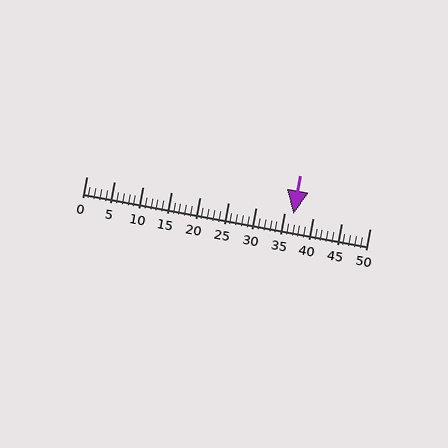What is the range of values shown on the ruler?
The ruler shows values from 0 to 50.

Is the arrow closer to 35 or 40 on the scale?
The arrow is closer to 35.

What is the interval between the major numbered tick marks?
The major tick marks are spaced 5 units apart.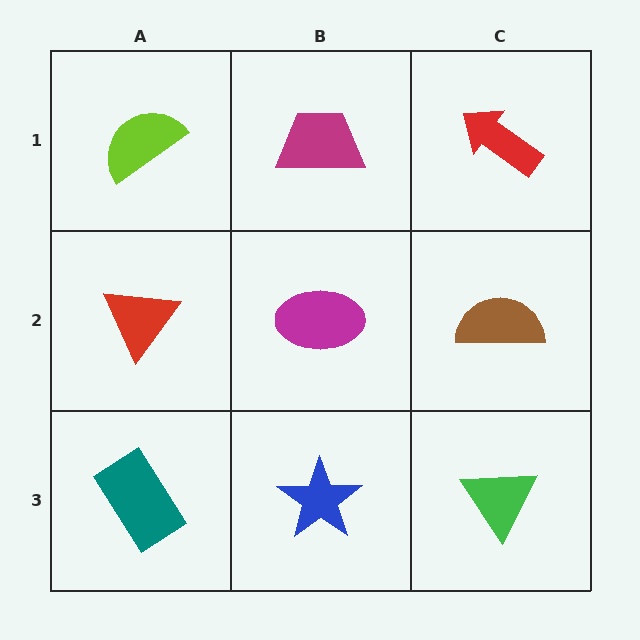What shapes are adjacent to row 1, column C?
A brown semicircle (row 2, column C), a magenta trapezoid (row 1, column B).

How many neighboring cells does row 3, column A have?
2.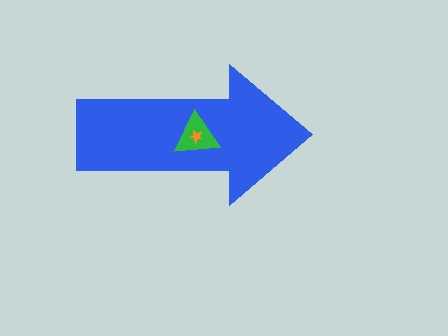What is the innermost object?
The orange star.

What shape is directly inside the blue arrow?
The green triangle.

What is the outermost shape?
The blue arrow.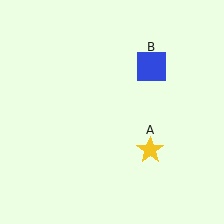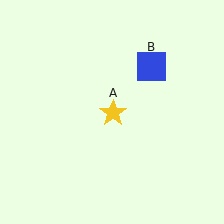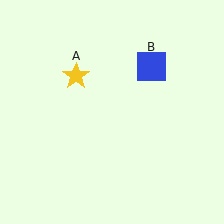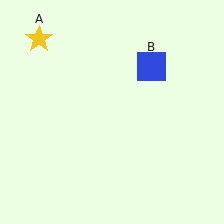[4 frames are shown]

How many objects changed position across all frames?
1 object changed position: yellow star (object A).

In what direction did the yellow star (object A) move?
The yellow star (object A) moved up and to the left.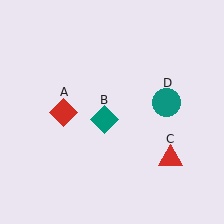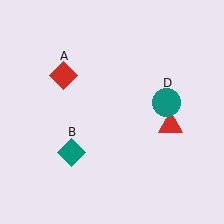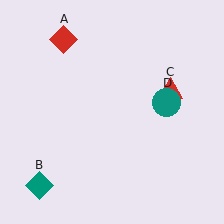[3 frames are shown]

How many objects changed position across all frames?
3 objects changed position: red diamond (object A), teal diamond (object B), red triangle (object C).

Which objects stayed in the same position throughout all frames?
Teal circle (object D) remained stationary.